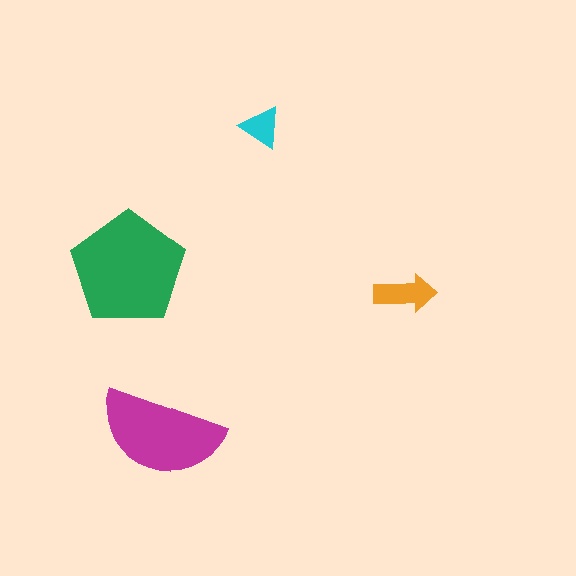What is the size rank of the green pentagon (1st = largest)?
1st.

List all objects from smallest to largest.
The cyan triangle, the orange arrow, the magenta semicircle, the green pentagon.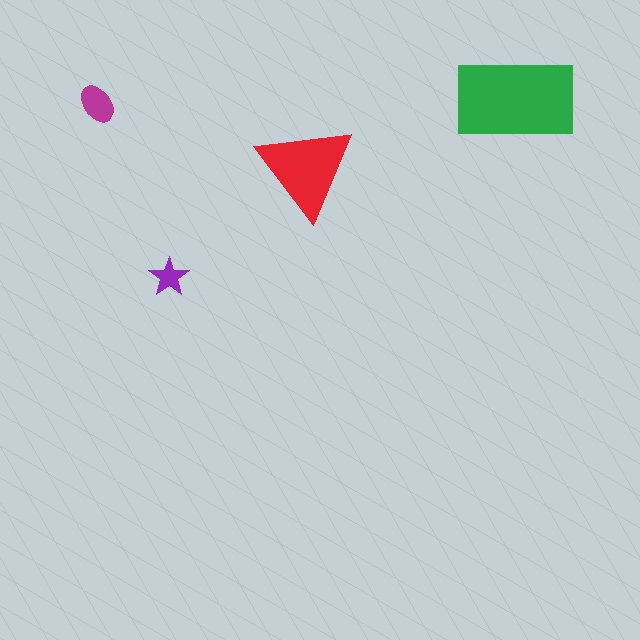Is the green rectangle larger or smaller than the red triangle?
Larger.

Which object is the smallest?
The purple star.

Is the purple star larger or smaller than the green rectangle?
Smaller.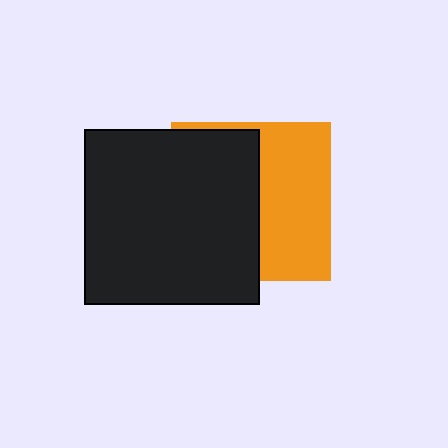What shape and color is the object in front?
The object in front is a black square.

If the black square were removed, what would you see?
You would see the complete orange square.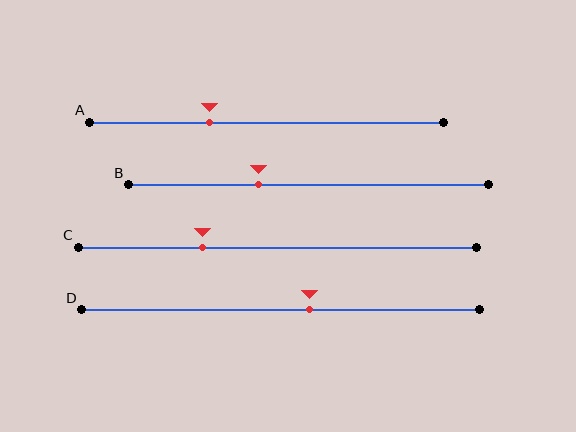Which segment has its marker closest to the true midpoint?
Segment D has its marker closest to the true midpoint.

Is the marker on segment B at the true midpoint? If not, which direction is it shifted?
No, the marker on segment B is shifted to the left by about 14% of the segment length.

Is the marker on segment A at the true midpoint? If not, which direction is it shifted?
No, the marker on segment A is shifted to the left by about 16% of the segment length.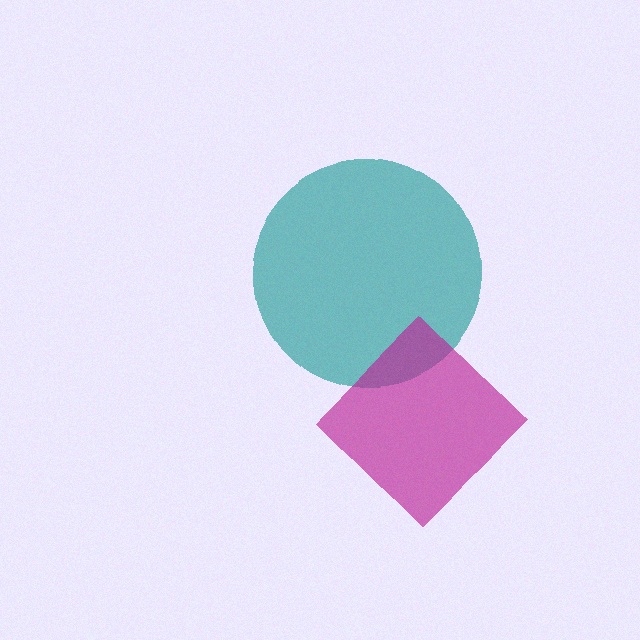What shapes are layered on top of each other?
The layered shapes are: a teal circle, a magenta diamond.